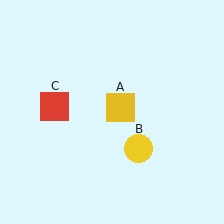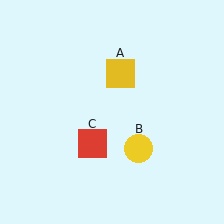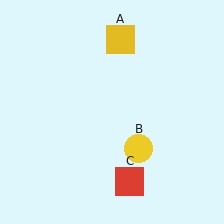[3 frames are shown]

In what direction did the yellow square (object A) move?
The yellow square (object A) moved up.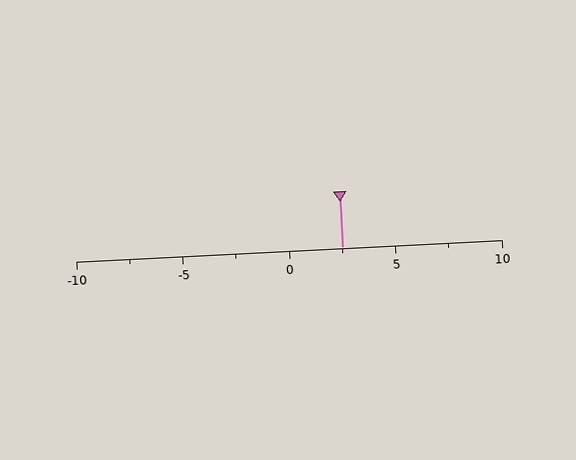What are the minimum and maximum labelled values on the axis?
The axis runs from -10 to 10.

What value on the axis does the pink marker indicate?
The marker indicates approximately 2.5.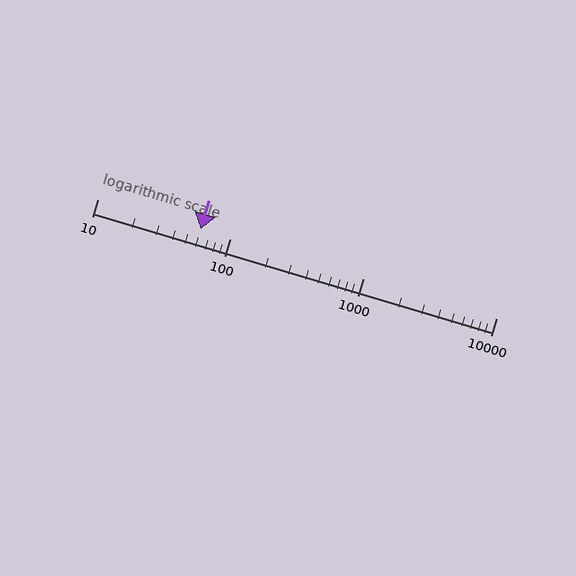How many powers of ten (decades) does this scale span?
The scale spans 3 decades, from 10 to 10000.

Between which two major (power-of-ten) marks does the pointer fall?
The pointer is between 10 and 100.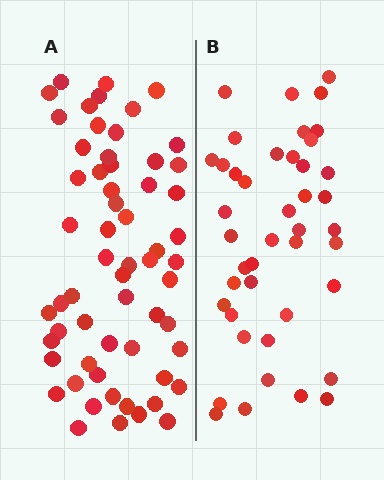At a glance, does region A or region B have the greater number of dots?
Region A (the left region) has more dots.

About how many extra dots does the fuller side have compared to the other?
Region A has approximately 15 more dots than region B.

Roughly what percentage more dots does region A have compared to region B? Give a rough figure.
About 40% more.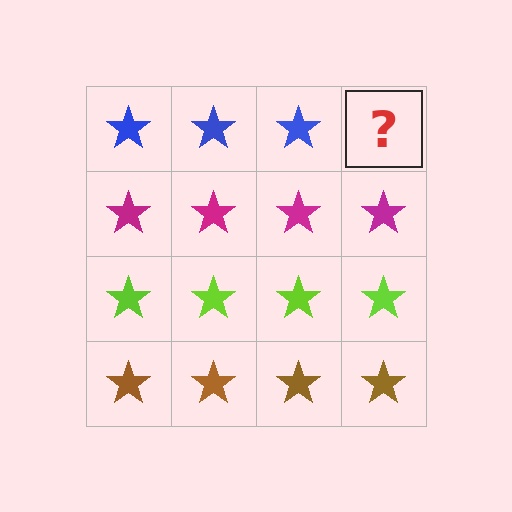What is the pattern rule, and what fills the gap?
The rule is that each row has a consistent color. The gap should be filled with a blue star.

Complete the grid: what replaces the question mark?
The question mark should be replaced with a blue star.